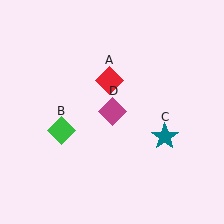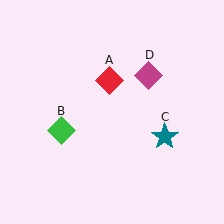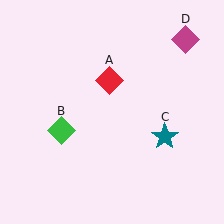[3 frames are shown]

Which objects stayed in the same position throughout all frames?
Red diamond (object A) and green diamond (object B) and teal star (object C) remained stationary.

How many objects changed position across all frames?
1 object changed position: magenta diamond (object D).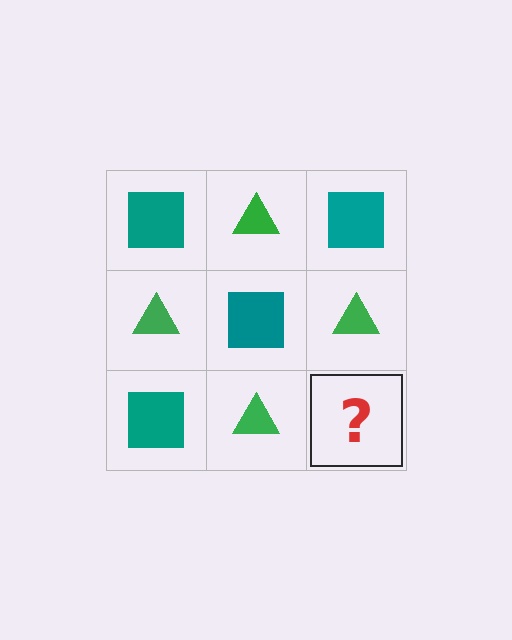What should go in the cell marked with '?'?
The missing cell should contain a teal square.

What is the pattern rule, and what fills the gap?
The rule is that it alternates teal square and green triangle in a checkerboard pattern. The gap should be filled with a teal square.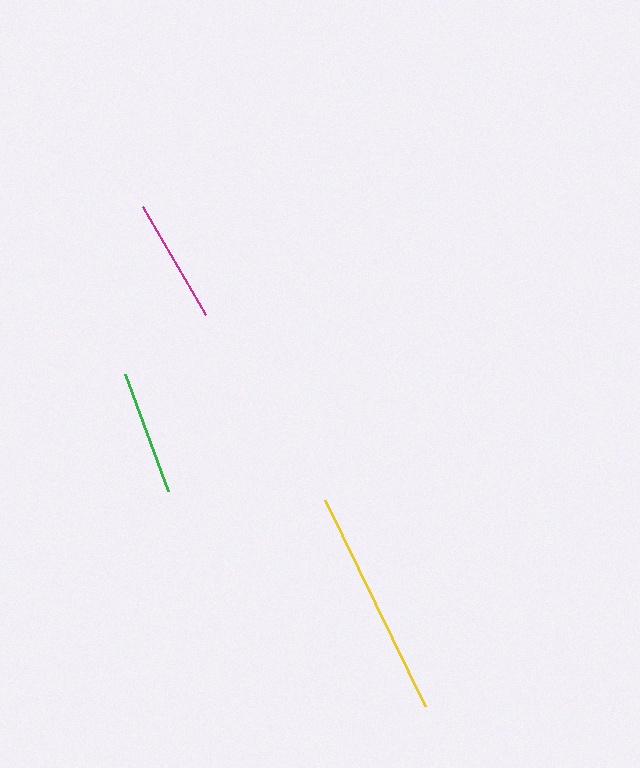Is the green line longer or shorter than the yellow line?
The yellow line is longer than the green line.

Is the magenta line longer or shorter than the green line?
The magenta line is longer than the green line.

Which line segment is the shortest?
The green line is the shortest at approximately 125 pixels.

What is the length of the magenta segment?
The magenta segment is approximately 126 pixels long.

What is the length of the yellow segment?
The yellow segment is approximately 229 pixels long.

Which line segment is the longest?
The yellow line is the longest at approximately 229 pixels.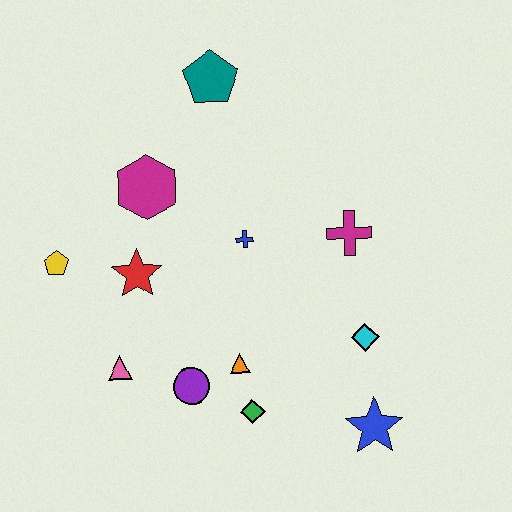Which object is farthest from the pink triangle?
The teal pentagon is farthest from the pink triangle.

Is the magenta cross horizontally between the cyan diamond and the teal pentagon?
Yes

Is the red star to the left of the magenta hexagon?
Yes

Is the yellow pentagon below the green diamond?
No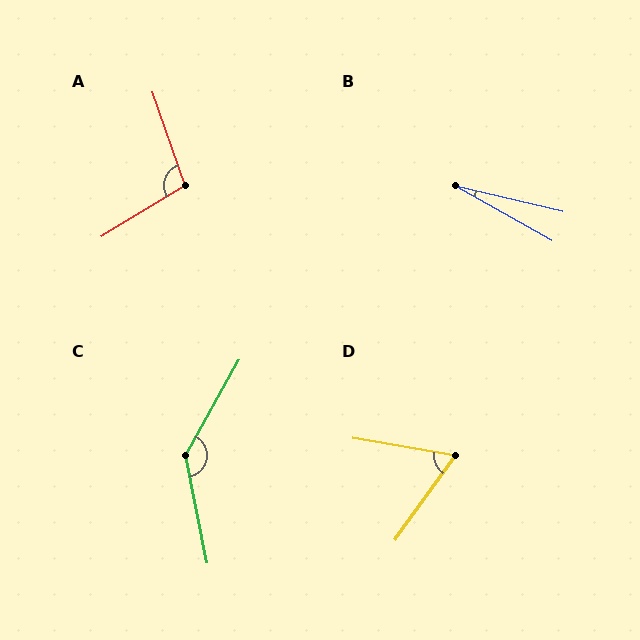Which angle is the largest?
C, at approximately 139 degrees.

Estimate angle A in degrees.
Approximately 102 degrees.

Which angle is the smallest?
B, at approximately 16 degrees.